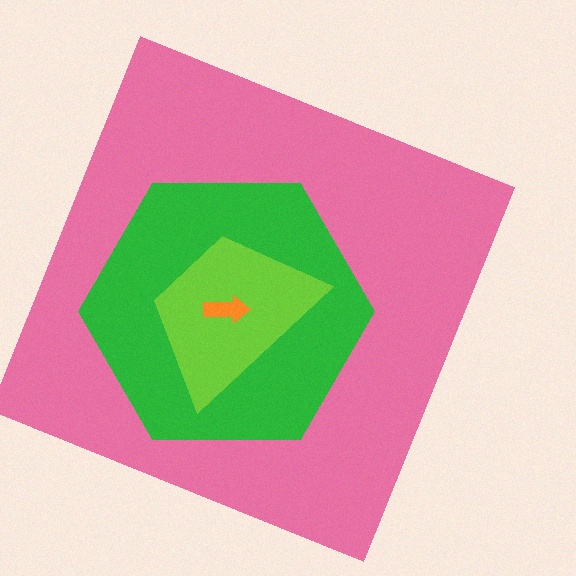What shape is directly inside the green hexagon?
The lime trapezoid.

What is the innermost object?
The orange arrow.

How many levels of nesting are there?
4.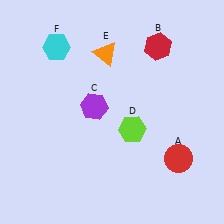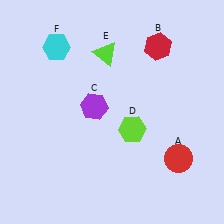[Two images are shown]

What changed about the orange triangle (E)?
In Image 1, E is orange. In Image 2, it changed to lime.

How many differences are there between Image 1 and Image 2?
There is 1 difference between the two images.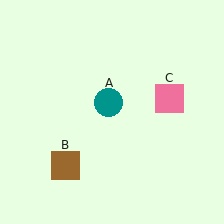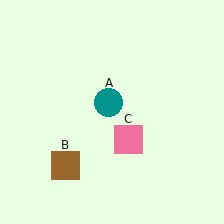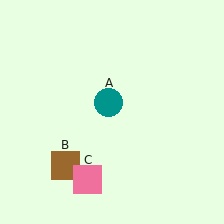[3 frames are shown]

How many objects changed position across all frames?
1 object changed position: pink square (object C).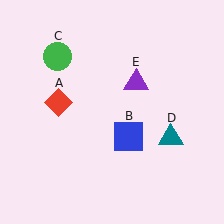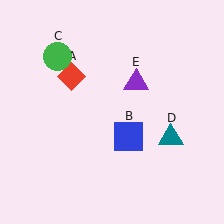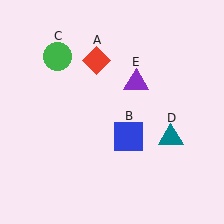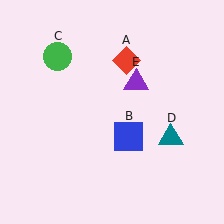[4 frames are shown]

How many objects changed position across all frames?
1 object changed position: red diamond (object A).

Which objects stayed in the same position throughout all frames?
Blue square (object B) and green circle (object C) and teal triangle (object D) and purple triangle (object E) remained stationary.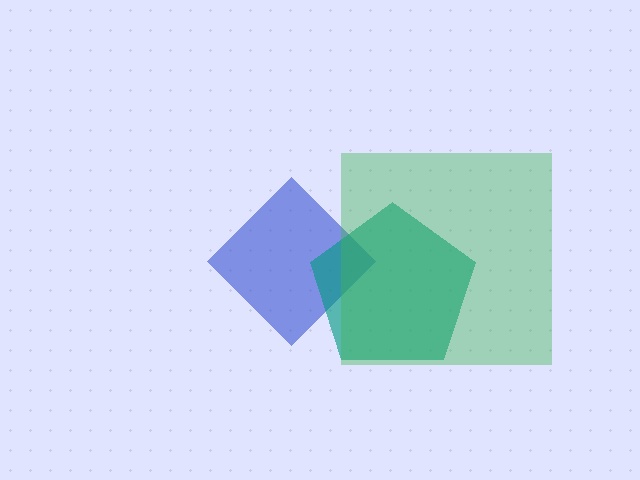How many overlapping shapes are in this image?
There are 3 overlapping shapes in the image.